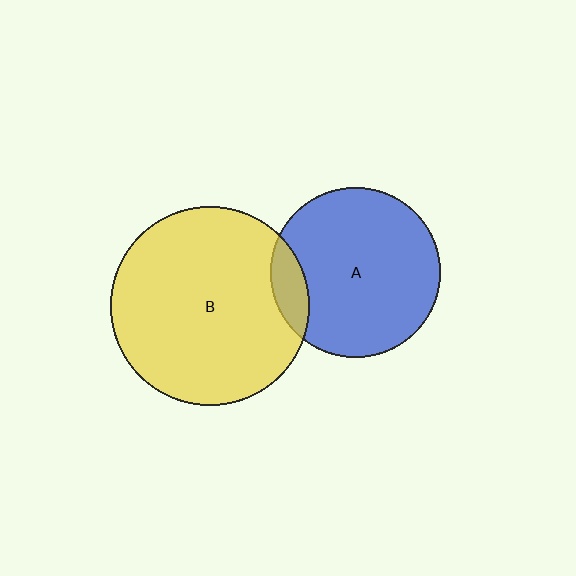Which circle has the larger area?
Circle B (yellow).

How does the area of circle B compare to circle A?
Approximately 1.4 times.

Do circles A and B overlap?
Yes.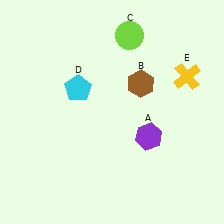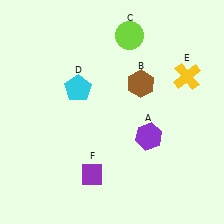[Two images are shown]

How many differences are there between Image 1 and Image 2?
There is 1 difference between the two images.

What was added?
A purple diamond (F) was added in Image 2.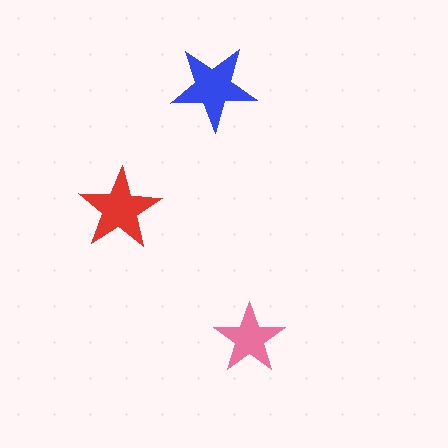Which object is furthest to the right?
The pink star is rightmost.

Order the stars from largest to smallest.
the blue one, the red one, the pink one.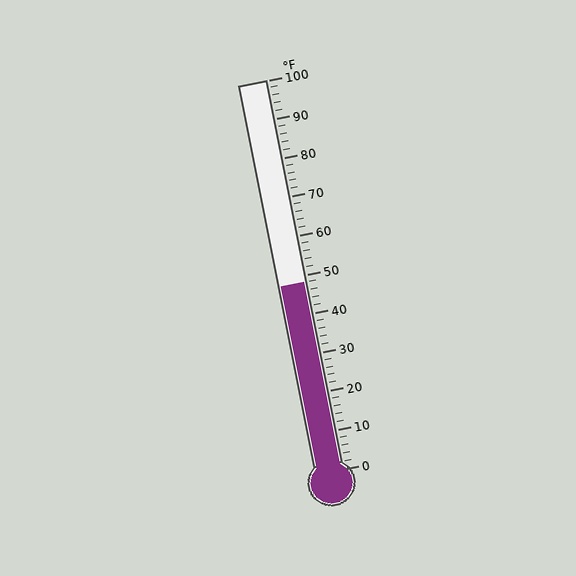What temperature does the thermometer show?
The thermometer shows approximately 48°F.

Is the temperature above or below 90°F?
The temperature is below 90°F.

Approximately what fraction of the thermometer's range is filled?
The thermometer is filled to approximately 50% of its range.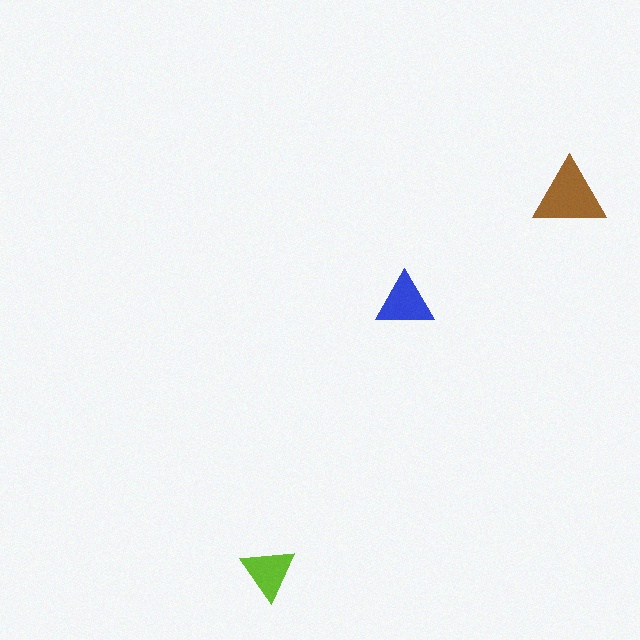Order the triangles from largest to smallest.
the brown one, the blue one, the lime one.